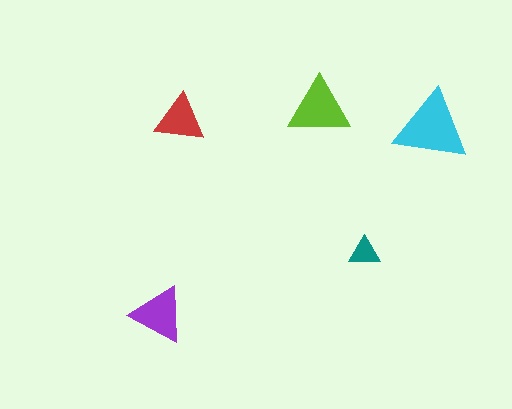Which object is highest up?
The lime triangle is topmost.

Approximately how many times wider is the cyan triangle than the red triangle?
About 1.5 times wider.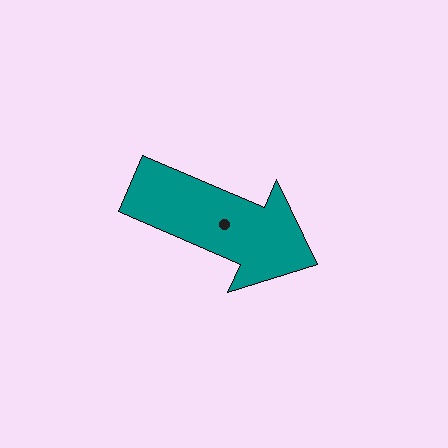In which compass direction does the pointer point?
Southeast.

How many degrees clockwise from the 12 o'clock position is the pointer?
Approximately 113 degrees.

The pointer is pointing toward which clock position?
Roughly 4 o'clock.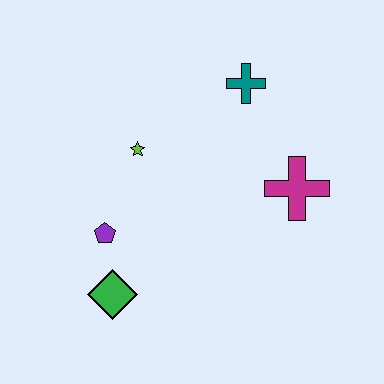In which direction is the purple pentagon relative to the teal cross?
The purple pentagon is below the teal cross.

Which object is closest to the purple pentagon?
The green diamond is closest to the purple pentagon.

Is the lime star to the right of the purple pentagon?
Yes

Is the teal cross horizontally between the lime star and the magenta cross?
Yes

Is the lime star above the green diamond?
Yes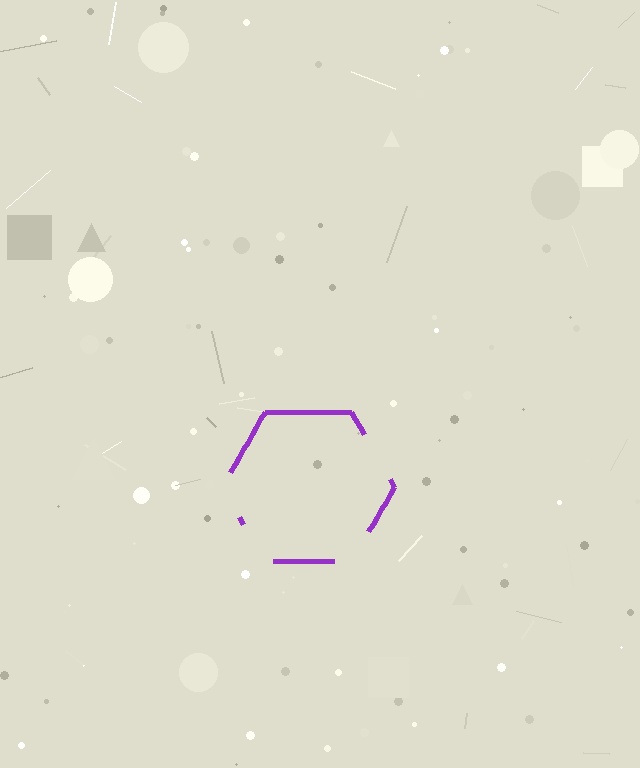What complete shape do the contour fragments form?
The contour fragments form a hexagon.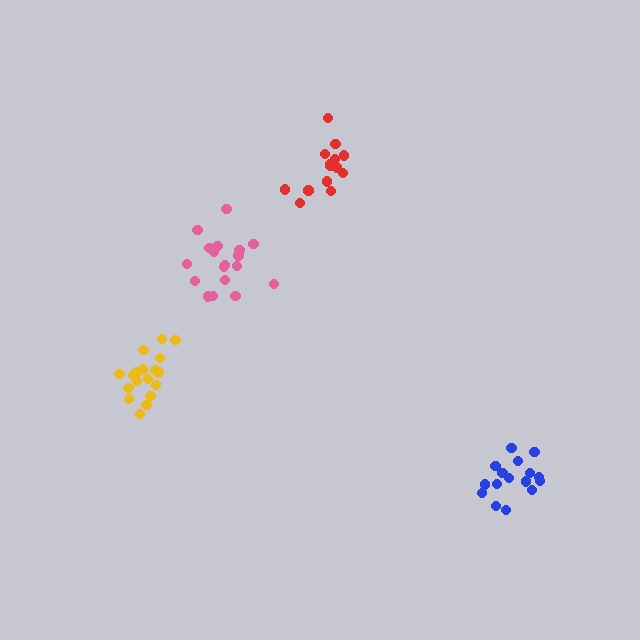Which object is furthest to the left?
The yellow cluster is leftmost.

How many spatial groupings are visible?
There are 4 spatial groupings.